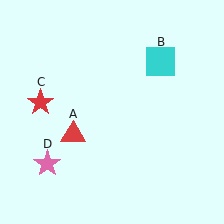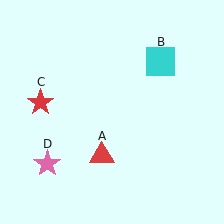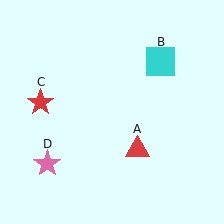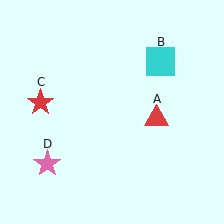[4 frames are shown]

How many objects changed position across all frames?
1 object changed position: red triangle (object A).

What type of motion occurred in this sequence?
The red triangle (object A) rotated counterclockwise around the center of the scene.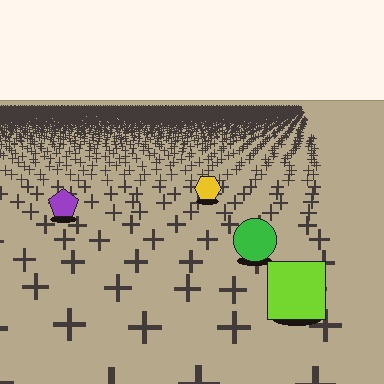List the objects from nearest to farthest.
From nearest to farthest: the lime square, the green circle, the purple pentagon, the yellow hexagon.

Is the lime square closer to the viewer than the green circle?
Yes. The lime square is closer — you can tell from the texture gradient: the ground texture is coarser near it.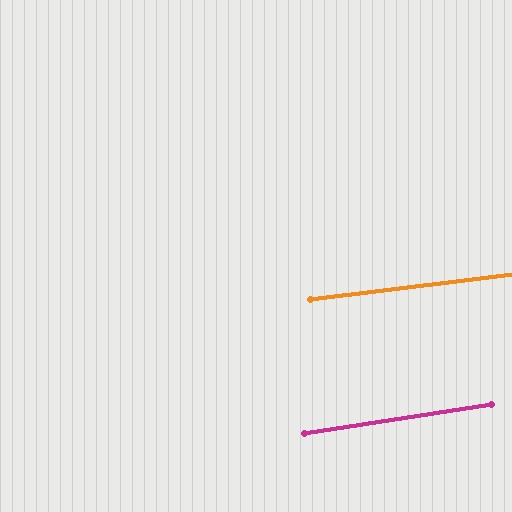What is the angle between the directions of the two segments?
Approximately 2 degrees.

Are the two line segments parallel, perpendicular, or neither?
Parallel — their directions differ by only 1.7°.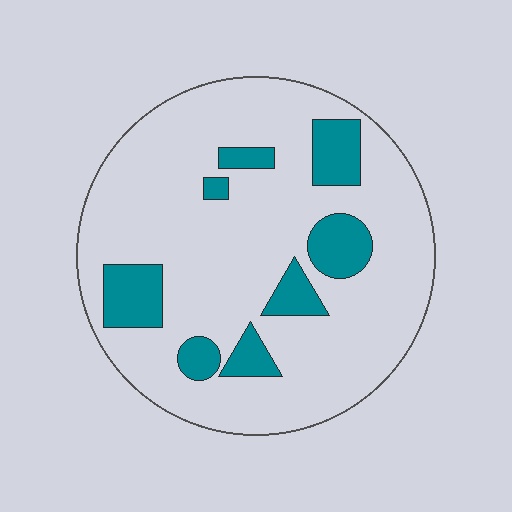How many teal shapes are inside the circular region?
8.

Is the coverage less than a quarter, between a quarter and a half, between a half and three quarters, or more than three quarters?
Less than a quarter.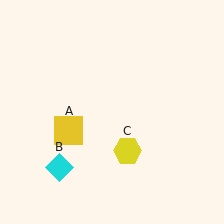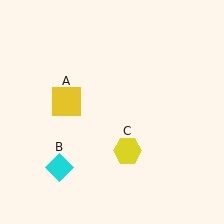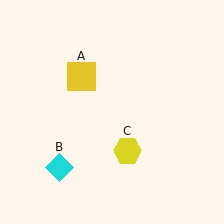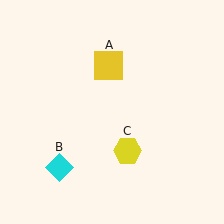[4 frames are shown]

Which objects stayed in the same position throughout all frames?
Cyan diamond (object B) and yellow hexagon (object C) remained stationary.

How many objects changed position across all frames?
1 object changed position: yellow square (object A).